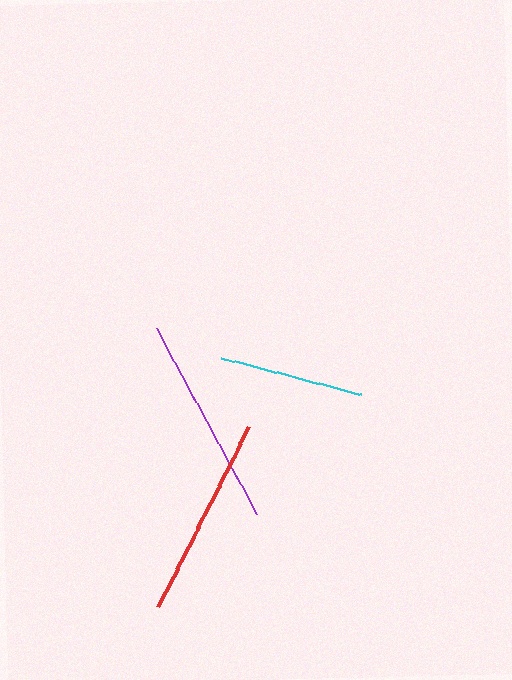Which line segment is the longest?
The purple line is the longest at approximately 211 pixels.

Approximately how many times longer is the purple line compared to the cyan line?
The purple line is approximately 1.5 times the length of the cyan line.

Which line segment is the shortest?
The cyan line is the shortest at approximately 145 pixels.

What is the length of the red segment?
The red segment is approximately 202 pixels long.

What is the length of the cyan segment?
The cyan segment is approximately 145 pixels long.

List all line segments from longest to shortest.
From longest to shortest: purple, red, cyan.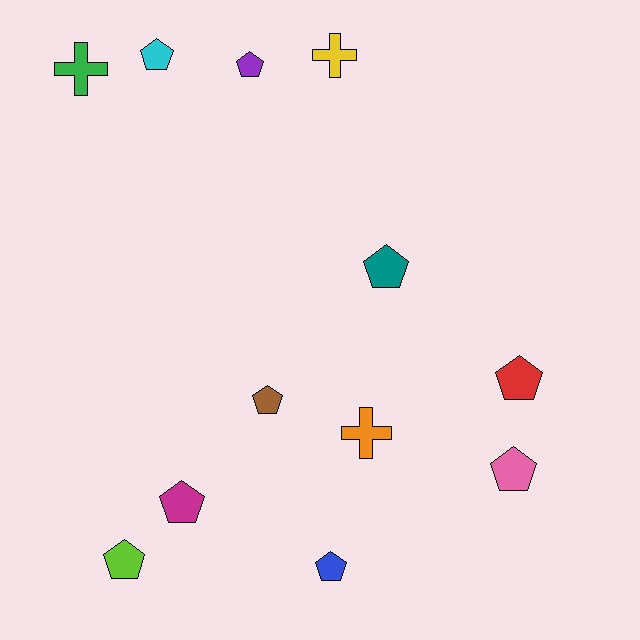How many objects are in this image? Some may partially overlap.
There are 12 objects.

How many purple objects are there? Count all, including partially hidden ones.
There is 1 purple object.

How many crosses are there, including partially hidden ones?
There are 3 crosses.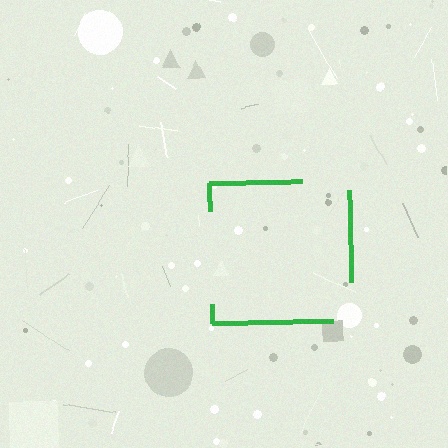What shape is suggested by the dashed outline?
The dashed outline suggests a square.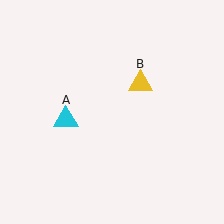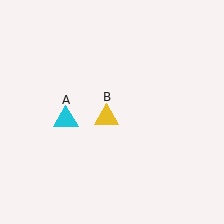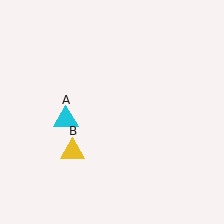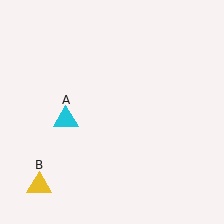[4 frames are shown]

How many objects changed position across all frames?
1 object changed position: yellow triangle (object B).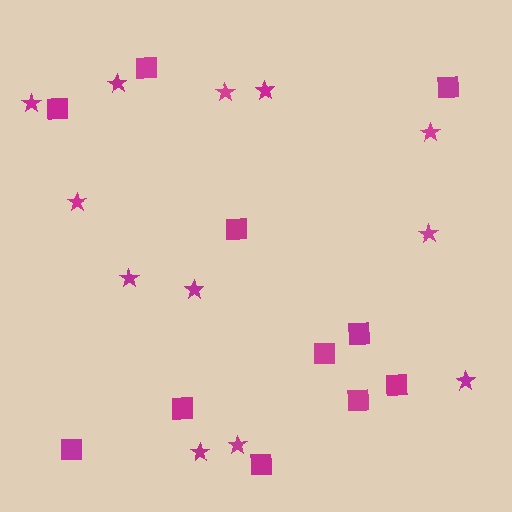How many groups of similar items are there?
There are 2 groups: one group of stars (12) and one group of squares (11).